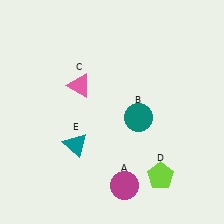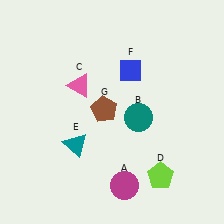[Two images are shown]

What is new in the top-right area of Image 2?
A blue diamond (F) was added in the top-right area of Image 2.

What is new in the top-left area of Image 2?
A brown pentagon (G) was added in the top-left area of Image 2.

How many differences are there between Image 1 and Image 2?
There are 2 differences between the two images.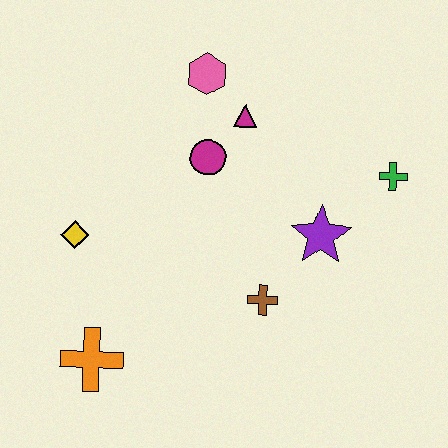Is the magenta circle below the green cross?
No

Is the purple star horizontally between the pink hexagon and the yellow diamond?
No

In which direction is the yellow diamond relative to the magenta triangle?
The yellow diamond is to the left of the magenta triangle.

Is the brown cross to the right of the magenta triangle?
Yes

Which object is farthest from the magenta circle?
The orange cross is farthest from the magenta circle.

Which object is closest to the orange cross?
The yellow diamond is closest to the orange cross.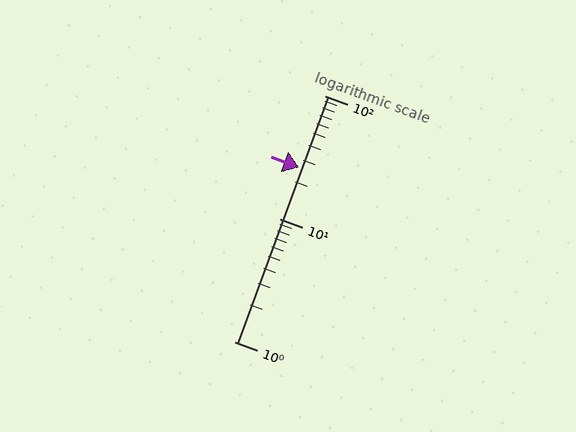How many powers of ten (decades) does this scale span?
The scale spans 2 decades, from 1 to 100.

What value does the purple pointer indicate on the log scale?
The pointer indicates approximately 26.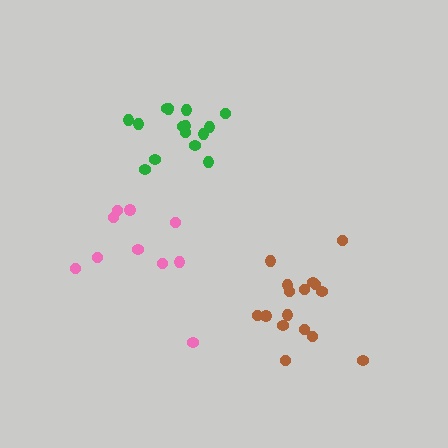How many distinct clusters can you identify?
There are 3 distinct clusters.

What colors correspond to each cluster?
The clusters are colored: pink, brown, green.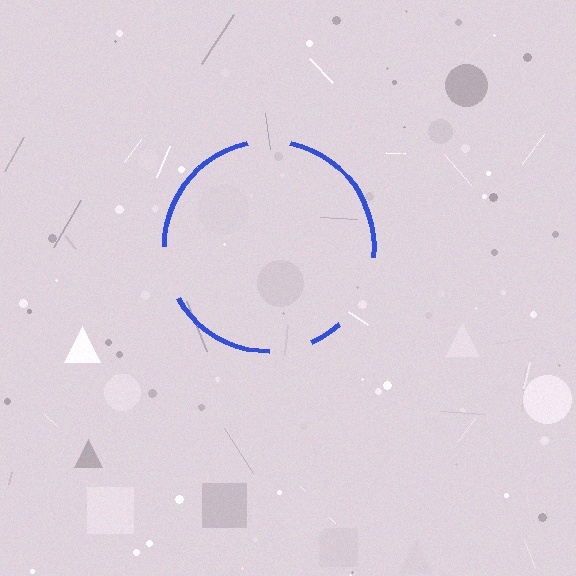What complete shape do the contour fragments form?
The contour fragments form a circle.